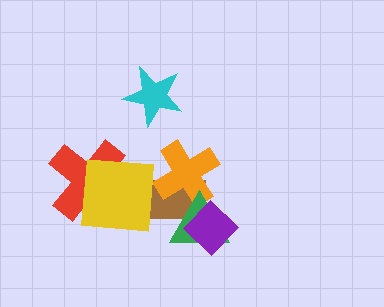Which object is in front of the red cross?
The yellow square is in front of the red cross.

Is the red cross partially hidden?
Yes, it is partially covered by another shape.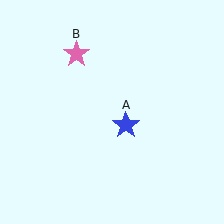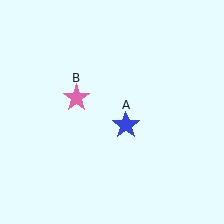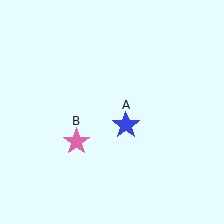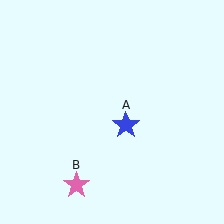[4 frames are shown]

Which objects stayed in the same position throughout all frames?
Blue star (object A) remained stationary.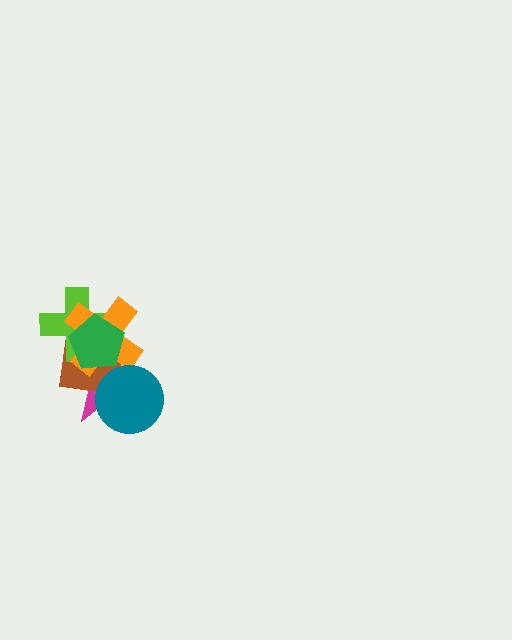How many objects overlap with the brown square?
5 objects overlap with the brown square.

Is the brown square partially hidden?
Yes, it is partially covered by another shape.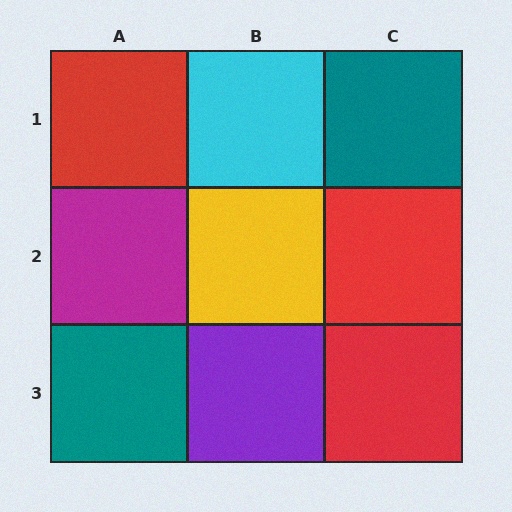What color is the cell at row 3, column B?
Purple.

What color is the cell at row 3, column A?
Teal.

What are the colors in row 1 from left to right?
Red, cyan, teal.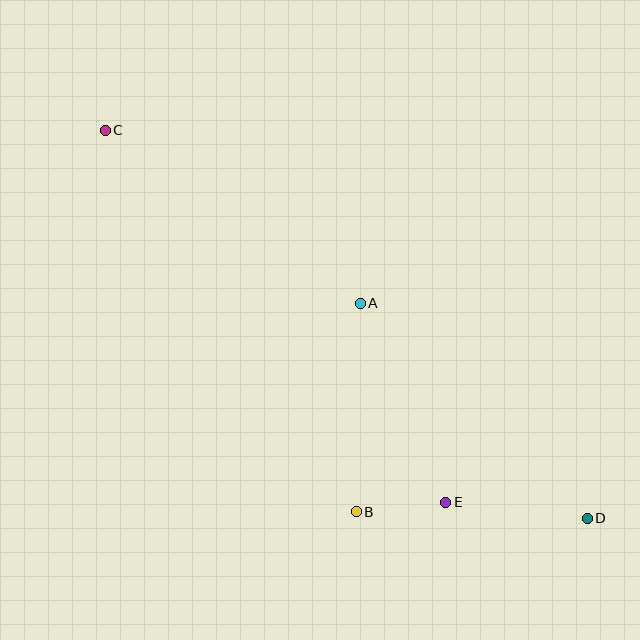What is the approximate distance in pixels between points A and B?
The distance between A and B is approximately 209 pixels.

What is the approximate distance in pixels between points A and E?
The distance between A and E is approximately 217 pixels.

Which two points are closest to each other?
Points B and E are closest to each other.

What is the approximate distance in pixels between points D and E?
The distance between D and E is approximately 142 pixels.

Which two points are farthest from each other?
Points C and D are farthest from each other.